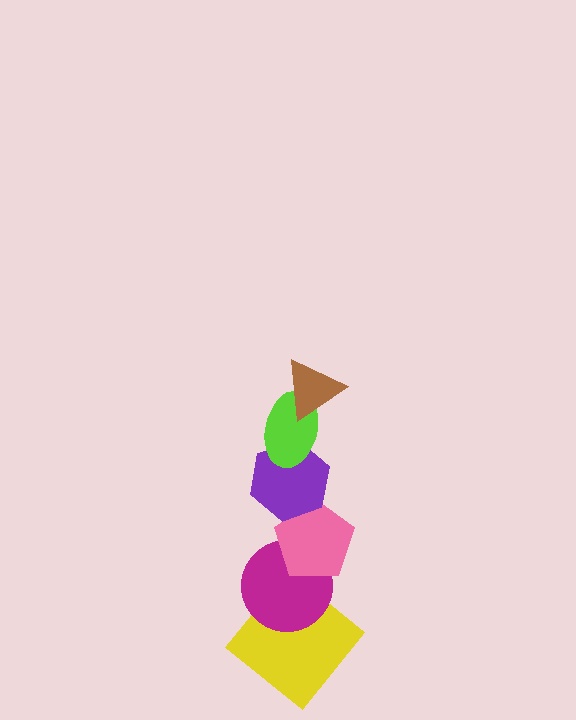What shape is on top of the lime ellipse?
The brown triangle is on top of the lime ellipse.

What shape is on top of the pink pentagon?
The purple hexagon is on top of the pink pentagon.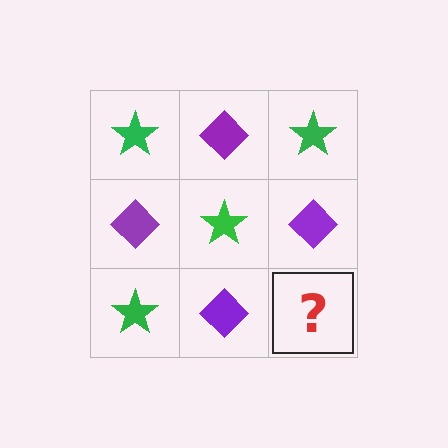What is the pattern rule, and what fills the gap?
The rule is that it alternates green star and purple diamond in a checkerboard pattern. The gap should be filled with a green star.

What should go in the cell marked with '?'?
The missing cell should contain a green star.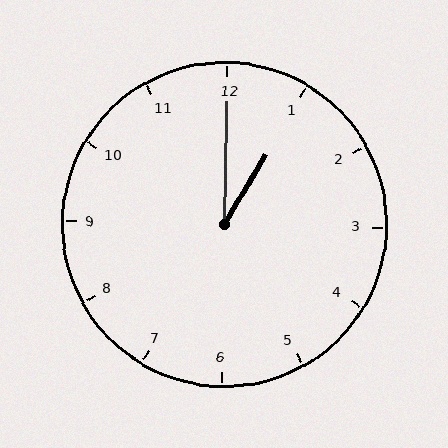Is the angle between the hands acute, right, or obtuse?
It is acute.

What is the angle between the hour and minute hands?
Approximately 30 degrees.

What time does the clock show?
1:00.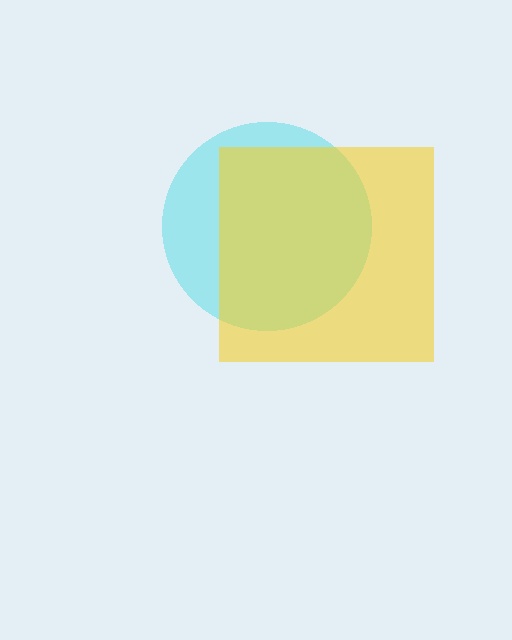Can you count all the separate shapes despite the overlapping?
Yes, there are 2 separate shapes.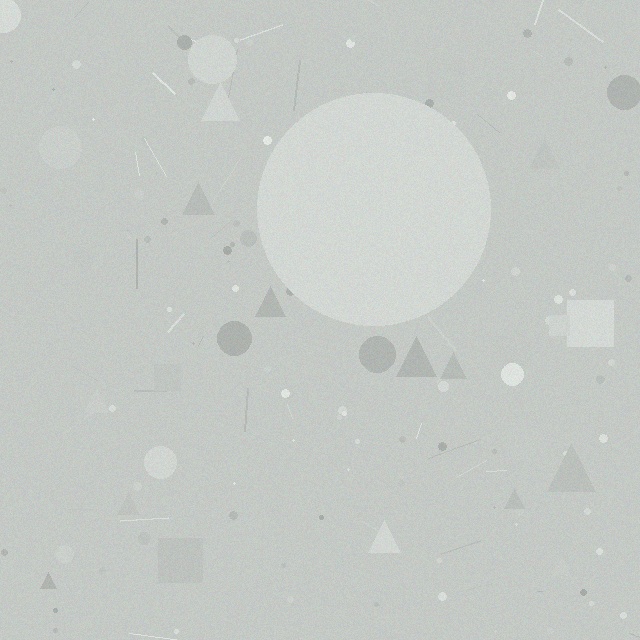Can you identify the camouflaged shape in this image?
The camouflaged shape is a circle.